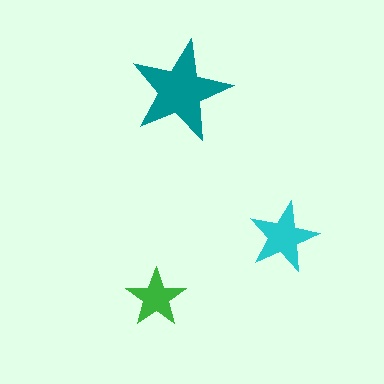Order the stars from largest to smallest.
the teal one, the cyan one, the green one.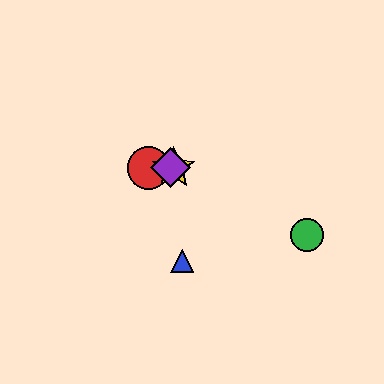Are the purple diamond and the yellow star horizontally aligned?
Yes, both are at y≈168.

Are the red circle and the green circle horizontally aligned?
No, the red circle is at y≈168 and the green circle is at y≈235.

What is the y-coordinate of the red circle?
The red circle is at y≈168.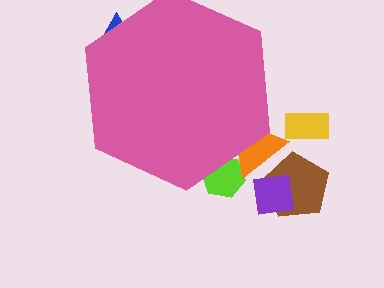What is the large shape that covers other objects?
A pink hexagon.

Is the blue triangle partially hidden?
Yes, the blue triangle is partially hidden behind the pink hexagon.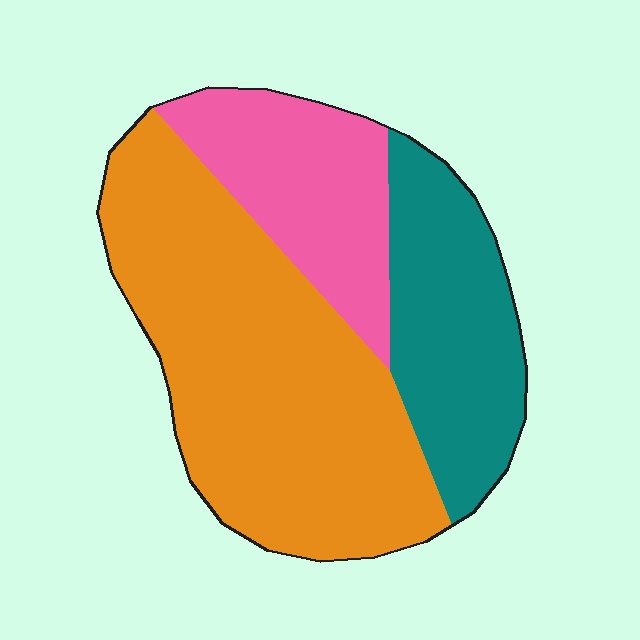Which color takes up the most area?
Orange, at roughly 55%.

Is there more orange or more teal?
Orange.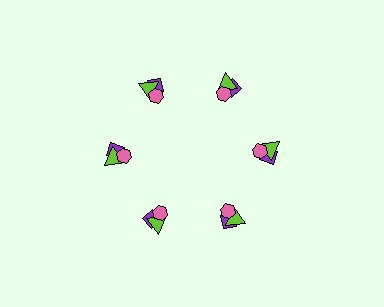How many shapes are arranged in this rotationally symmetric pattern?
There are 18 shapes, arranged in 6 groups of 3.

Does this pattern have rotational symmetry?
Yes, this pattern has 6-fold rotational symmetry. It looks the same after rotating 60 degrees around the center.